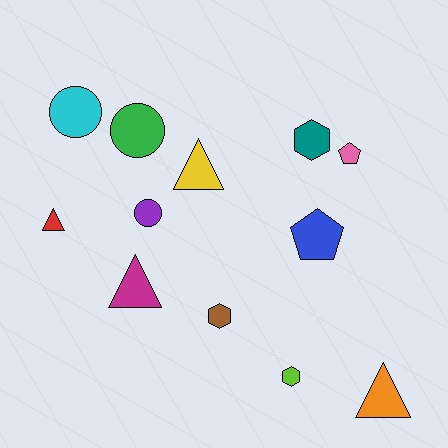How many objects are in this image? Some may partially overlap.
There are 12 objects.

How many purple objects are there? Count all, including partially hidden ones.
There is 1 purple object.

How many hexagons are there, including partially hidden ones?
There are 3 hexagons.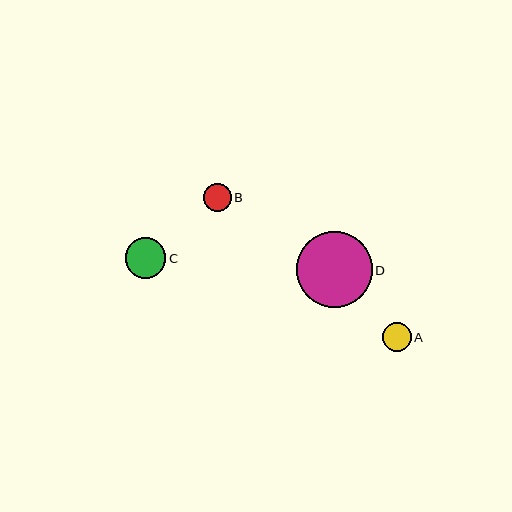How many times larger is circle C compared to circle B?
Circle C is approximately 1.5 times the size of circle B.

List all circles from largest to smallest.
From largest to smallest: D, C, A, B.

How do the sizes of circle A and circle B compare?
Circle A and circle B are approximately the same size.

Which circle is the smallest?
Circle B is the smallest with a size of approximately 28 pixels.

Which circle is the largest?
Circle D is the largest with a size of approximately 76 pixels.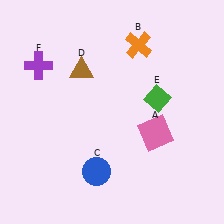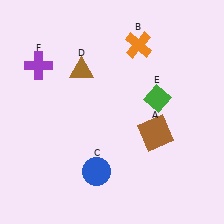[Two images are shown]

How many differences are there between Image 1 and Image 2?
There is 1 difference between the two images.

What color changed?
The square (A) changed from pink in Image 1 to brown in Image 2.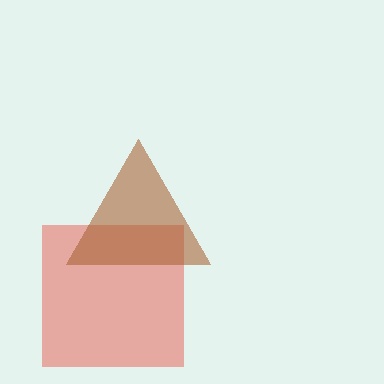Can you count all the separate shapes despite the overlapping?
Yes, there are 2 separate shapes.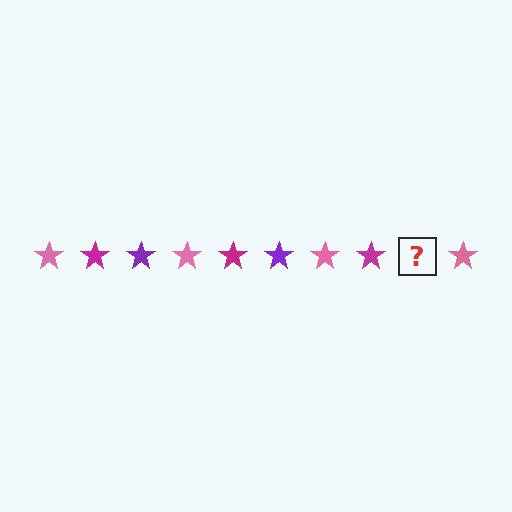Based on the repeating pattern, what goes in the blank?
The blank should be a purple star.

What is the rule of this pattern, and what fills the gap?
The rule is that the pattern cycles through pink, magenta, purple stars. The gap should be filled with a purple star.